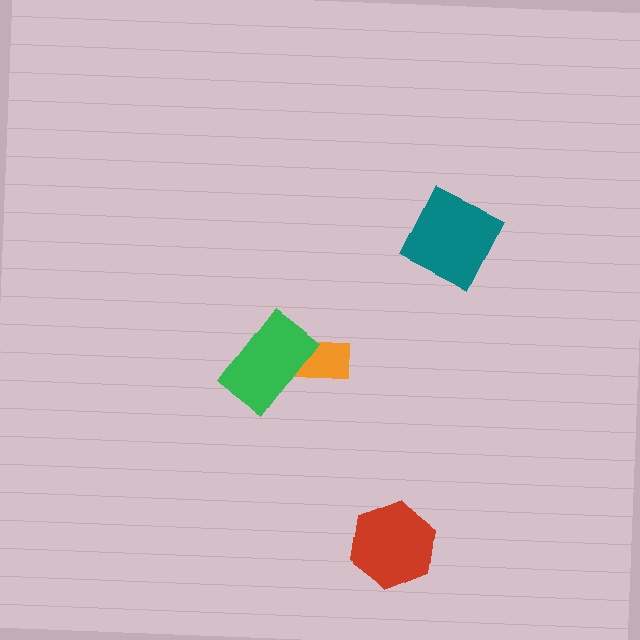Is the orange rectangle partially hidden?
Yes, it is partially covered by another shape.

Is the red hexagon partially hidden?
No, no other shape covers it.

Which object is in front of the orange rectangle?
The green rectangle is in front of the orange rectangle.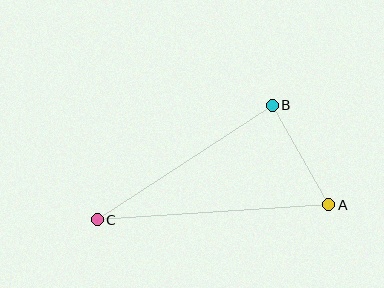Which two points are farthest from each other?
Points A and C are farthest from each other.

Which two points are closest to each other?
Points A and B are closest to each other.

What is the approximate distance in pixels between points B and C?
The distance between B and C is approximately 209 pixels.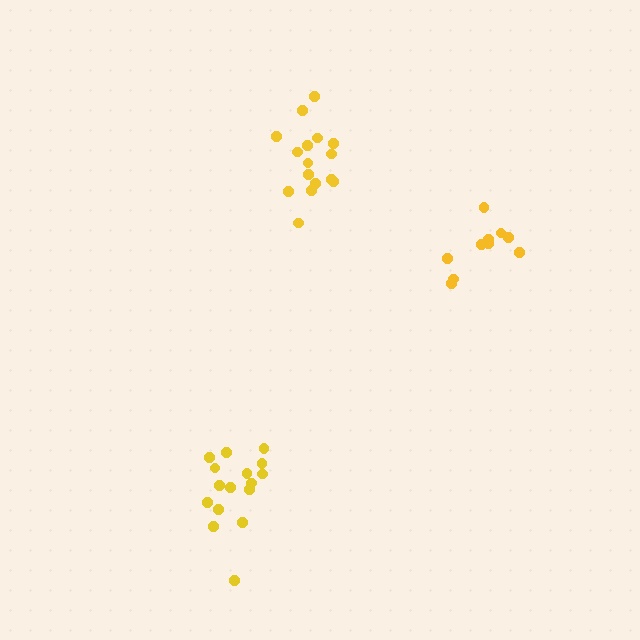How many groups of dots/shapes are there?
There are 3 groups.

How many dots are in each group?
Group 1: 10 dots, Group 2: 16 dots, Group 3: 16 dots (42 total).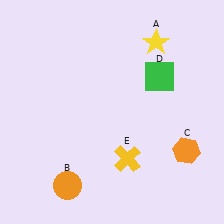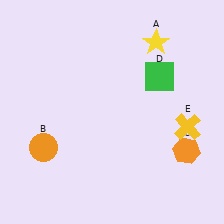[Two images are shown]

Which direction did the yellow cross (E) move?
The yellow cross (E) moved right.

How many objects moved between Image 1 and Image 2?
2 objects moved between the two images.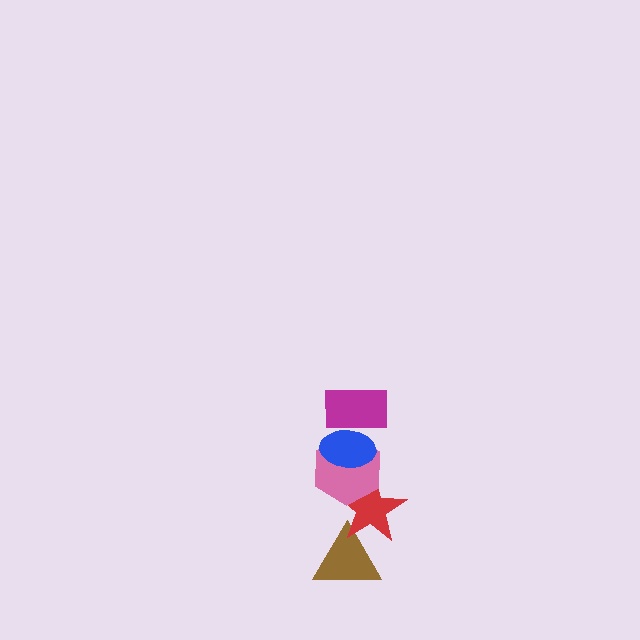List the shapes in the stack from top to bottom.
From top to bottom: the magenta rectangle, the blue ellipse, the pink hexagon, the red star, the brown triangle.